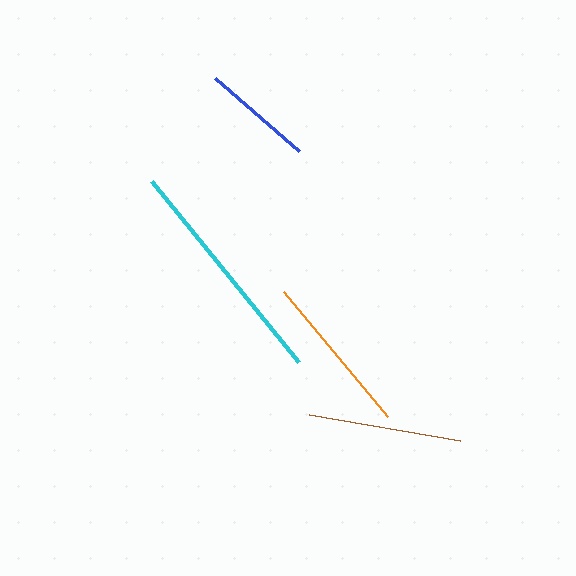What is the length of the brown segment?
The brown segment is approximately 154 pixels long.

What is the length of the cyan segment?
The cyan segment is approximately 234 pixels long.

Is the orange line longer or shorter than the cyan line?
The cyan line is longer than the orange line.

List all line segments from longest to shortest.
From longest to shortest: cyan, orange, brown, blue.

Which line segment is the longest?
The cyan line is the longest at approximately 234 pixels.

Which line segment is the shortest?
The blue line is the shortest at approximately 112 pixels.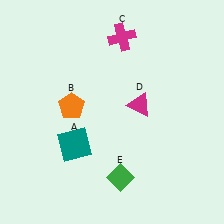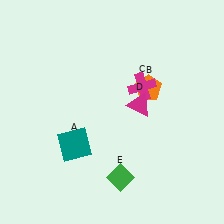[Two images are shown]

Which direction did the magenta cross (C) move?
The magenta cross (C) moved down.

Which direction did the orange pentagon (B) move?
The orange pentagon (B) moved right.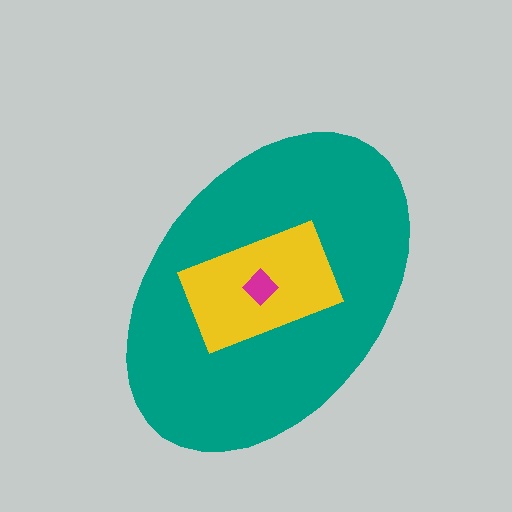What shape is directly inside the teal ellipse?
The yellow rectangle.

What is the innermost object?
The magenta diamond.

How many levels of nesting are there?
3.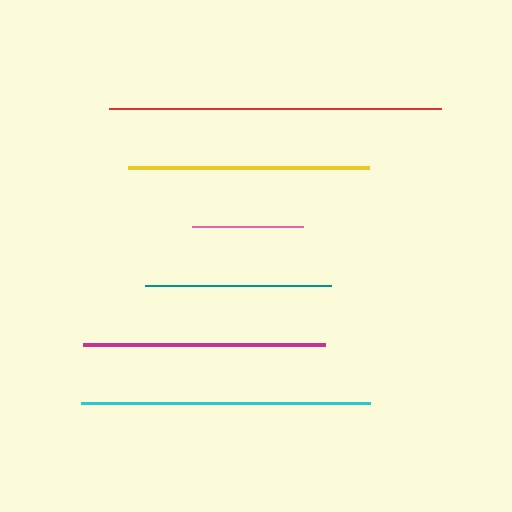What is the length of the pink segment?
The pink segment is approximately 111 pixels long.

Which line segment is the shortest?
The pink line is the shortest at approximately 111 pixels.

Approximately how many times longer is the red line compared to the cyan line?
The red line is approximately 1.1 times the length of the cyan line.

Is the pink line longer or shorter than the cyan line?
The cyan line is longer than the pink line.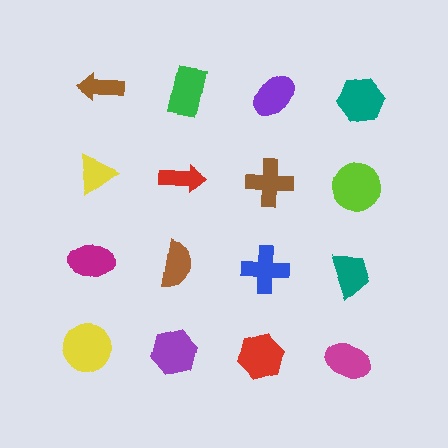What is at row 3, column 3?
A blue cross.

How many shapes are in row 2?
4 shapes.